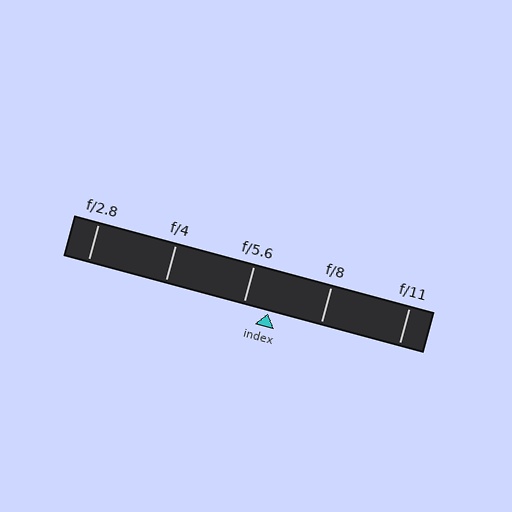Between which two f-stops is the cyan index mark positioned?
The index mark is between f/5.6 and f/8.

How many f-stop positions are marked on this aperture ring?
There are 5 f-stop positions marked.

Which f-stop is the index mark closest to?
The index mark is closest to f/5.6.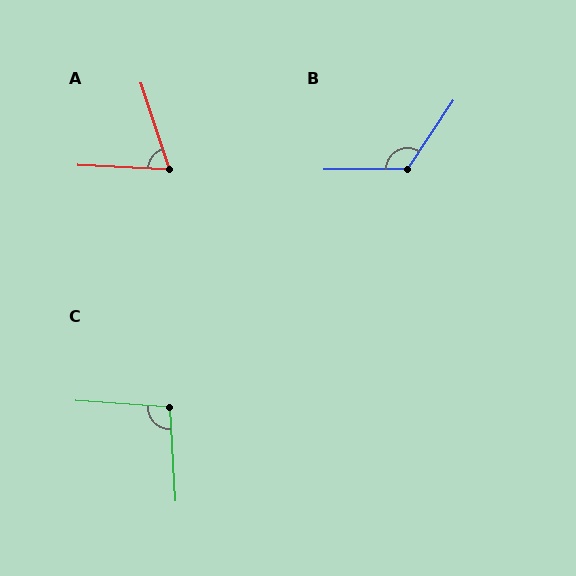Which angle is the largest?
B, at approximately 124 degrees.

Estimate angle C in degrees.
Approximately 98 degrees.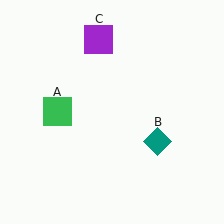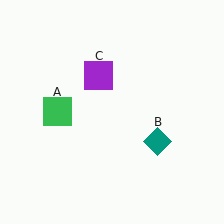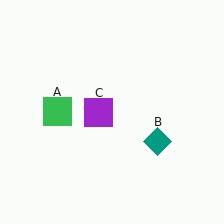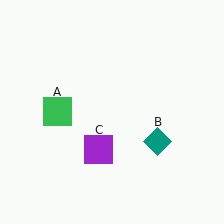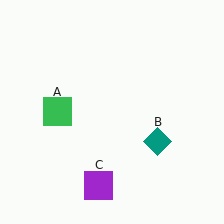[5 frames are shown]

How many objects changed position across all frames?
1 object changed position: purple square (object C).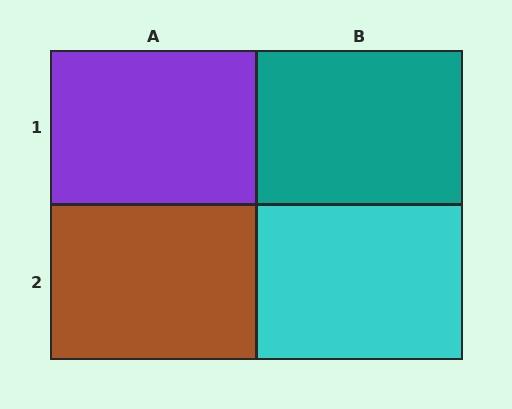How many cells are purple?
1 cell is purple.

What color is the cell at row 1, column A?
Purple.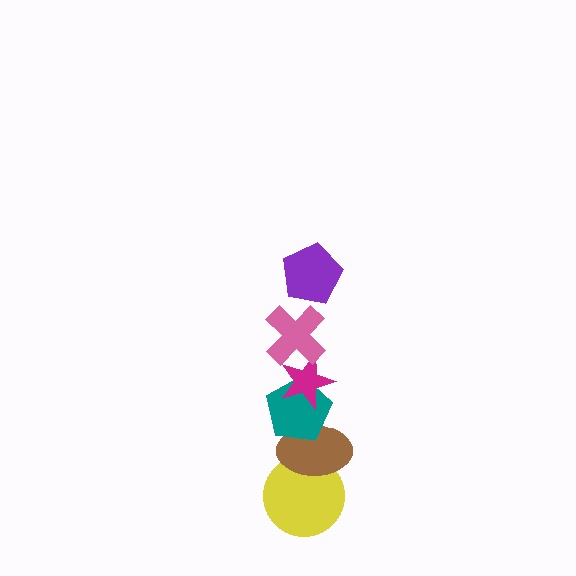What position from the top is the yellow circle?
The yellow circle is 6th from the top.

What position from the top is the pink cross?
The pink cross is 2nd from the top.